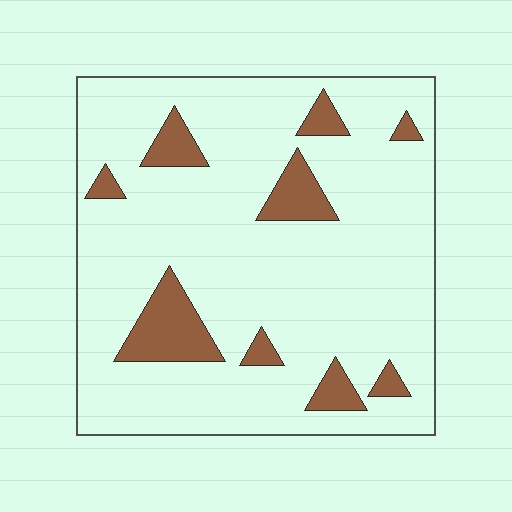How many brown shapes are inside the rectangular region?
9.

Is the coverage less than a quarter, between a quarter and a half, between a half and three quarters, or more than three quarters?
Less than a quarter.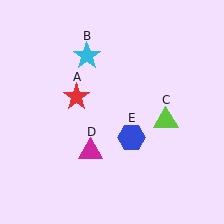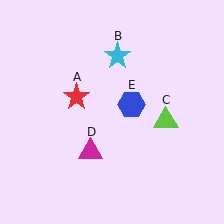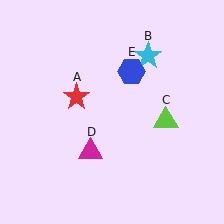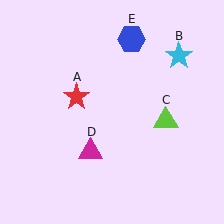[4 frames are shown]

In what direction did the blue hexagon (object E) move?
The blue hexagon (object E) moved up.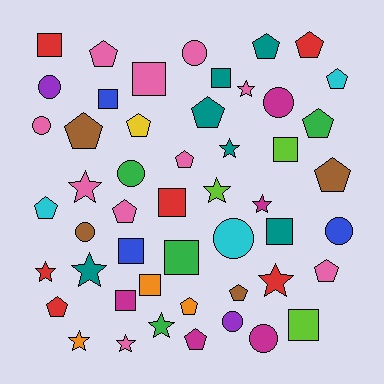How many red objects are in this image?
There are 6 red objects.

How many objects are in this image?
There are 50 objects.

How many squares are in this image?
There are 12 squares.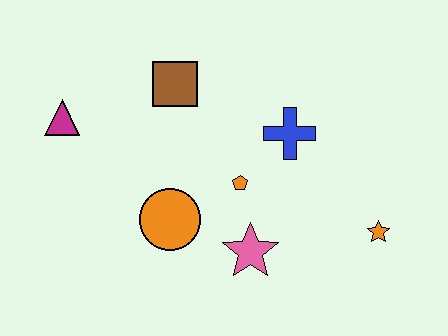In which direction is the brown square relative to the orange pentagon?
The brown square is above the orange pentagon.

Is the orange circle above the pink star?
Yes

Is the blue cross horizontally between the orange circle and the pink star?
No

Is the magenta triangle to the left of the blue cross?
Yes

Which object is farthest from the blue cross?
The magenta triangle is farthest from the blue cross.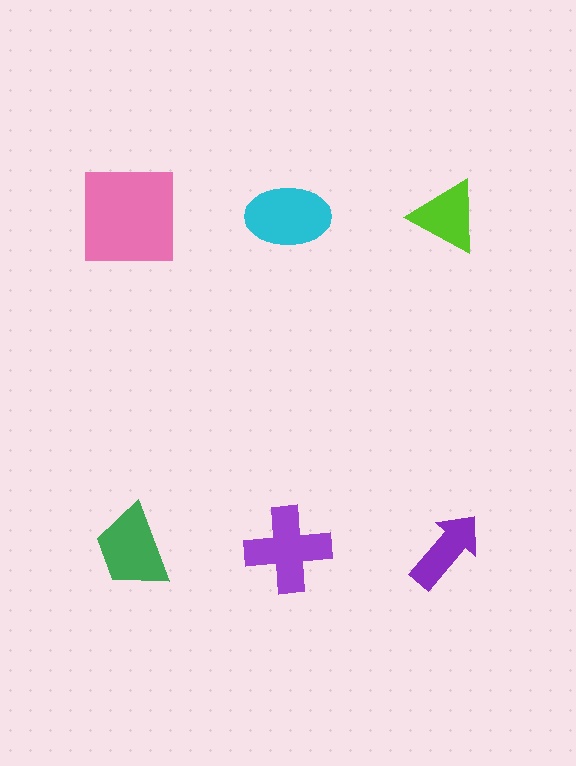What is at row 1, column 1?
A pink square.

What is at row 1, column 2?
A cyan ellipse.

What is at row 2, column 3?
A purple arrow.